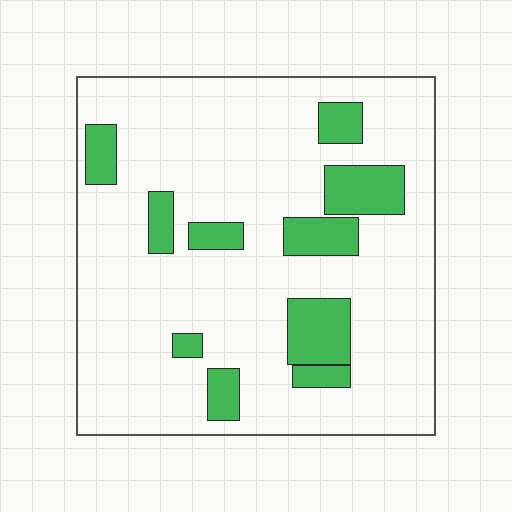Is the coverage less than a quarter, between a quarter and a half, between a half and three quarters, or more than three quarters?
Less than a quarter.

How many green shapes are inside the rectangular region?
10.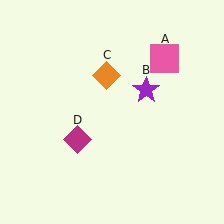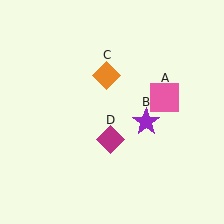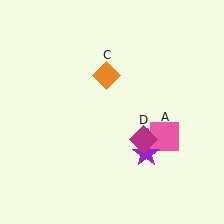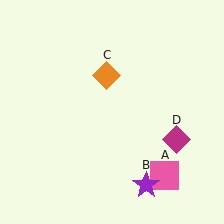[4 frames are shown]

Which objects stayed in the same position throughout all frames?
Orange diamond (object C) remained stationary.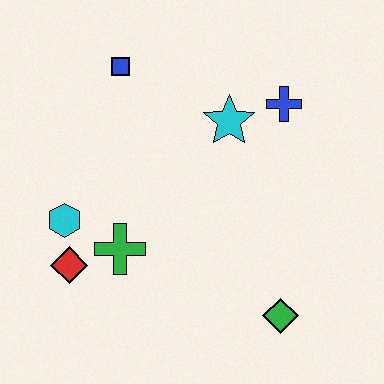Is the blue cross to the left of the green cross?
No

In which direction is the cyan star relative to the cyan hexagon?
The cyan star is to the right of the cyan hexagon.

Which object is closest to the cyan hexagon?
The red diamond is closest to the cyan hexagon.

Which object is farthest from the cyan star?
The red diamond is farthest from the cyan star.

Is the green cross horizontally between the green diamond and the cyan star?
No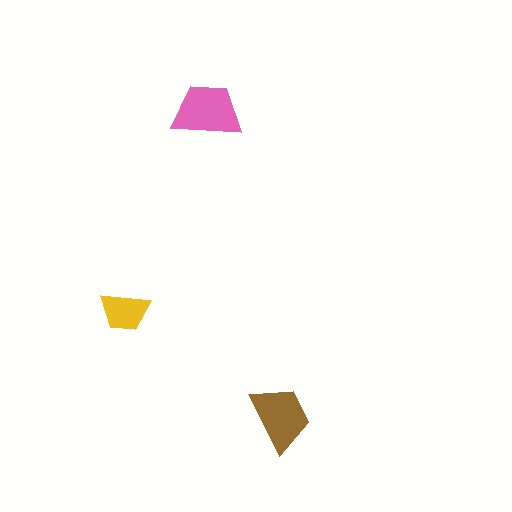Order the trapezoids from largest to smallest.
the pink one, the brown one, the yellow one.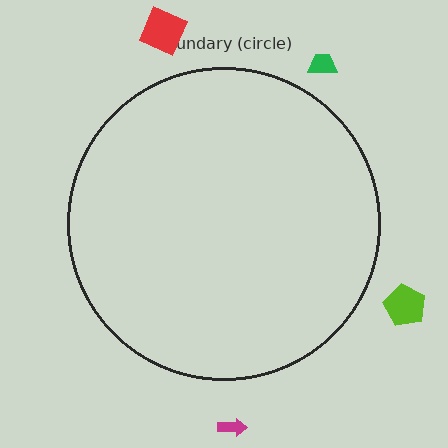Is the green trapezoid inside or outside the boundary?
Outside.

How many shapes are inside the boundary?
0 inside, 4 outside.